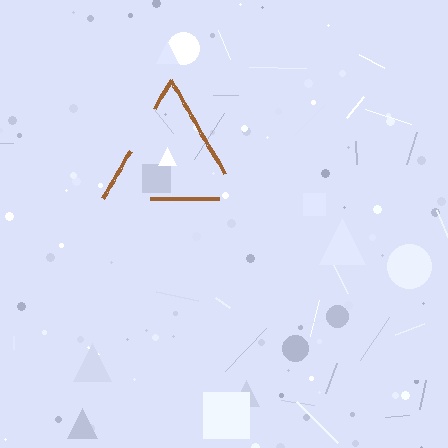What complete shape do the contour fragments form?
The contour fragments form a triangle.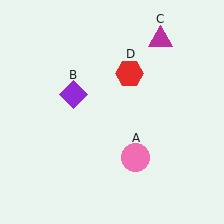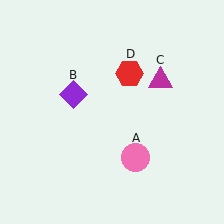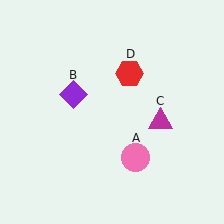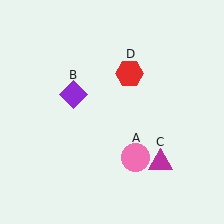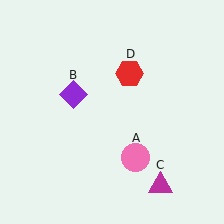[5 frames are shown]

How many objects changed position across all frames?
1 object changed position: magenta triangle (object C).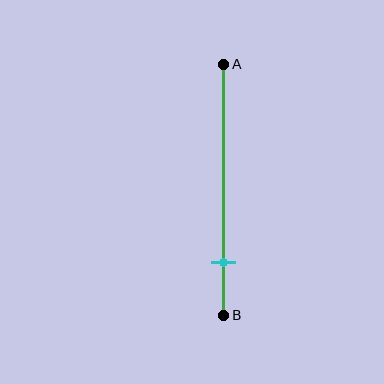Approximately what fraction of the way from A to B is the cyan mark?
The cyan mark is approximately 80% of the way from A to B.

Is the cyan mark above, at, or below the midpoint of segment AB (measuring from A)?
The cyan mark is below the midpoint of segment AB.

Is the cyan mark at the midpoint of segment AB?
No, the mark is at about 80% from A, not at the 50% midpoint.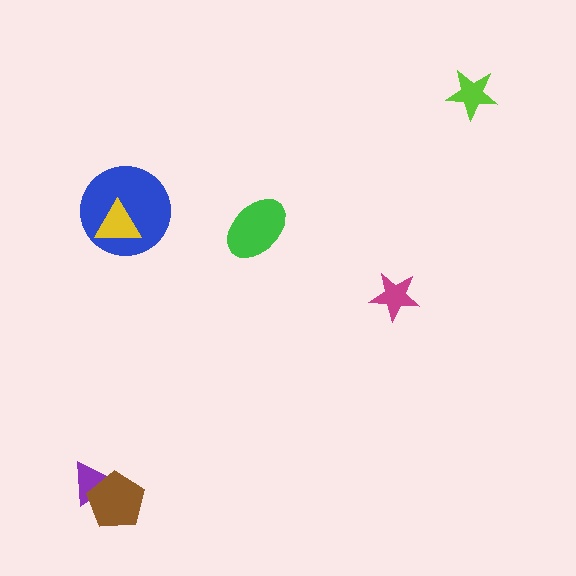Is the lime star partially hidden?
No, no other shape covers it.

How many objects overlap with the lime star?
0 objects overlap with the lime star.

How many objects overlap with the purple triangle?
1 object overlaps with the purple triangle.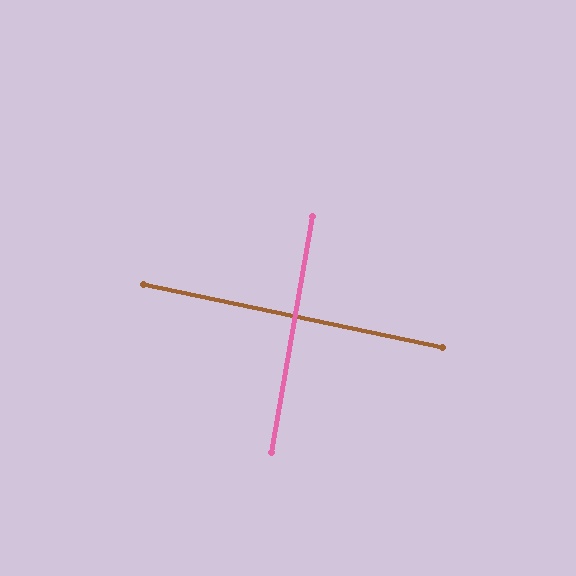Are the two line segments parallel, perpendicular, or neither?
Perpendicular — they meet at approximately 88°.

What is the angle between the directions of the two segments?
Approximately 88 degrees.